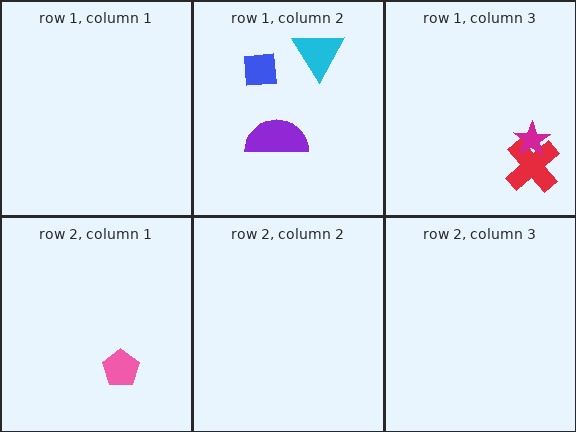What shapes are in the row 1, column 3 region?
The red cross, the magenta star.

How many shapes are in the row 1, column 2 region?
3.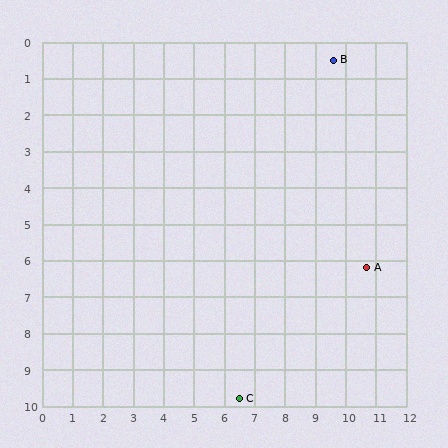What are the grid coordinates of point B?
Point B is at approximately (9.6, 0.5).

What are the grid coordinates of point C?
Point C is at approximately (6.5, 9.8).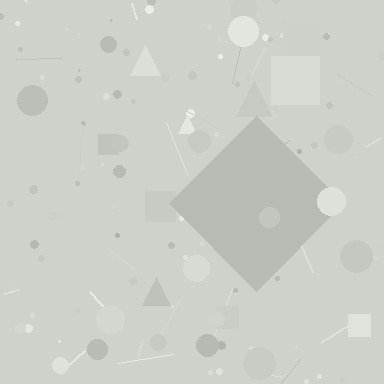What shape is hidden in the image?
A diamond is hidden in the image.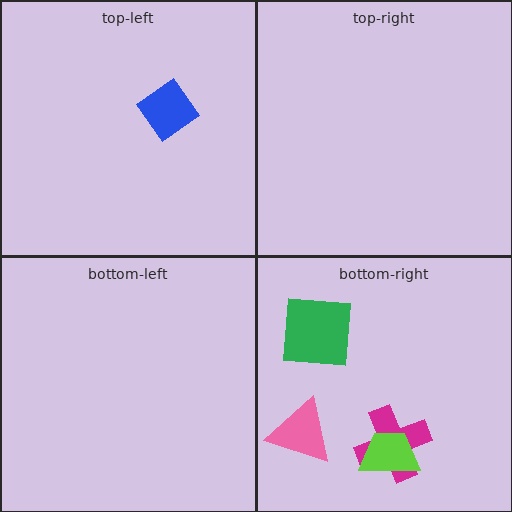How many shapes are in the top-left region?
1.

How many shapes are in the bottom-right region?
4.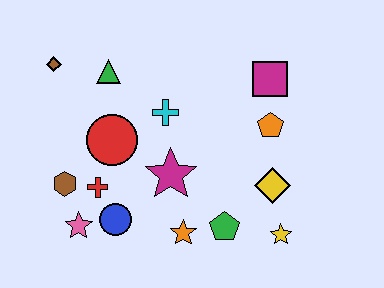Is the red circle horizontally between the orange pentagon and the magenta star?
No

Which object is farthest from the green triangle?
The yellow star is farthest from the green triangle.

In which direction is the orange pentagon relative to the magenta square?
The orange pentagon is below the magenta square.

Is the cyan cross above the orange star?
Yes